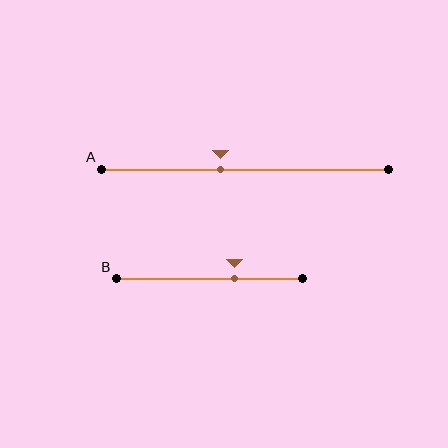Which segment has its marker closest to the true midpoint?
Segment A has its marker closest to the true midpoint.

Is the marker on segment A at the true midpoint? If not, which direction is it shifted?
No, the marker on segment A is shifted to the left by about 8% of the segment length.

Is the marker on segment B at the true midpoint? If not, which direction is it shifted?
No, the marker on segment B is shifted to the right by about 14% of the segment length.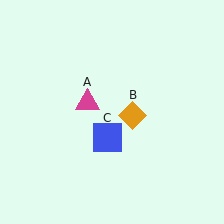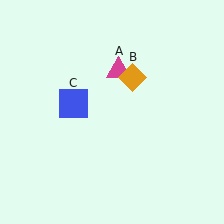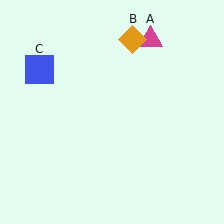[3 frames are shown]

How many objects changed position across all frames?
3 objects changed position: magenta triangle (object A), orange diamond (object B), blue square (object C).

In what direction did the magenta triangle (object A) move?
The magenta triangle (object A) moved up and to the right.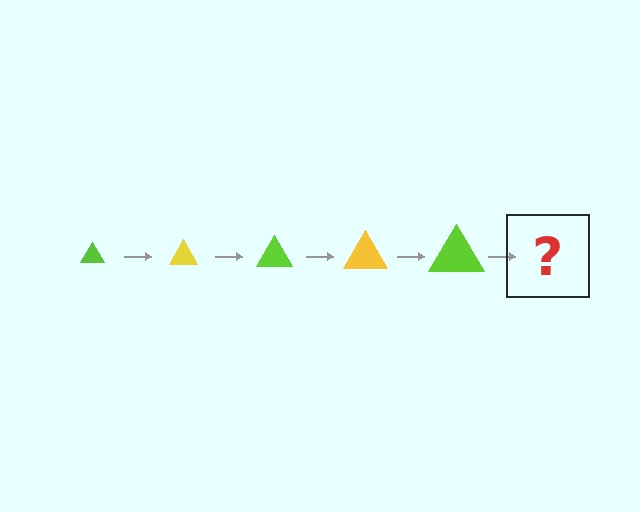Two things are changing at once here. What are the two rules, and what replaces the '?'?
The two rules are that the triangle grows larger each step and the color cycles through lime and yellow. The '?' should be a yellow triangle, larger than the previous one.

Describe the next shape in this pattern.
It should be a yellow triangle, larger than the previous one.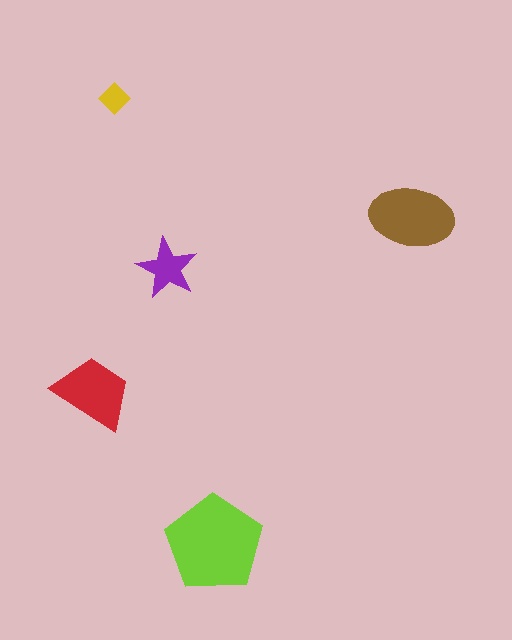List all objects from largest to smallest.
The lime pentagon, the brown ellipse, the red trapezoid, the purple star, the yellow diamond.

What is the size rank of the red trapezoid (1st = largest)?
3rd.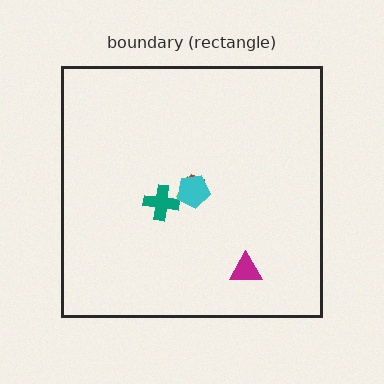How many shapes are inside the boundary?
5 inside, 0 outside.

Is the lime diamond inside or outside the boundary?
Inside.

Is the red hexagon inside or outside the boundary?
Inside.